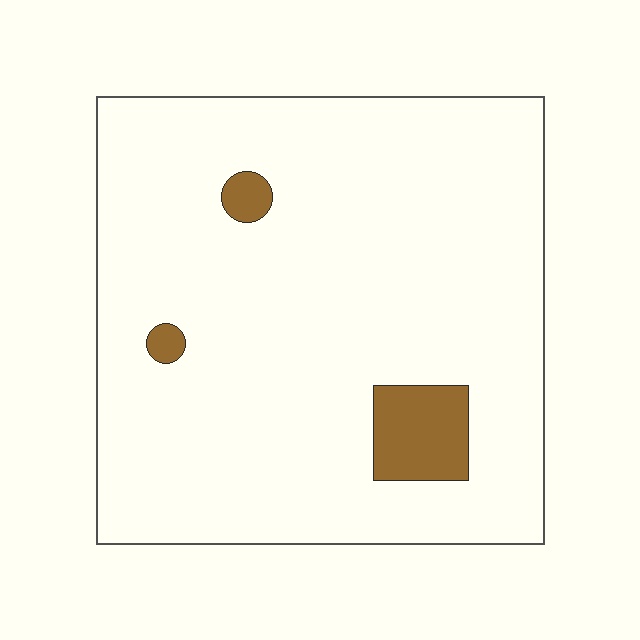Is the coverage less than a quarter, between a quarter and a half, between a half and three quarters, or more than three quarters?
Less than a quarter.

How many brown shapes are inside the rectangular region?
3.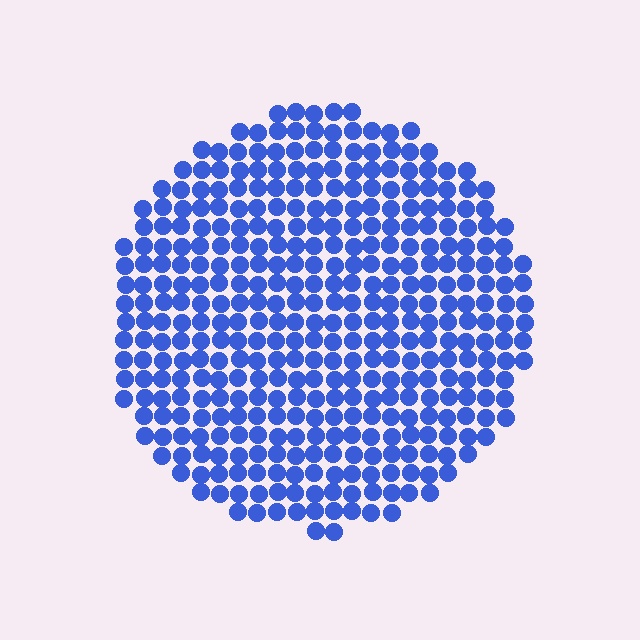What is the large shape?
The large shape is a circle.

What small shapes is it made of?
It is made of small circles.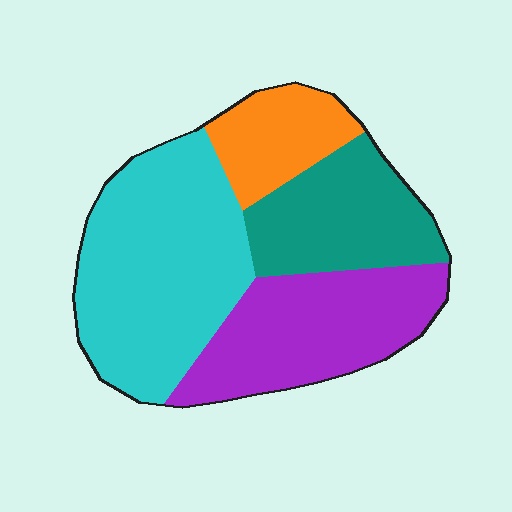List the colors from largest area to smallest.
From largest to smallest: cyan, purple, teal, orange.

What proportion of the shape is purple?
Purple takes up between a quarter and a half of the shape.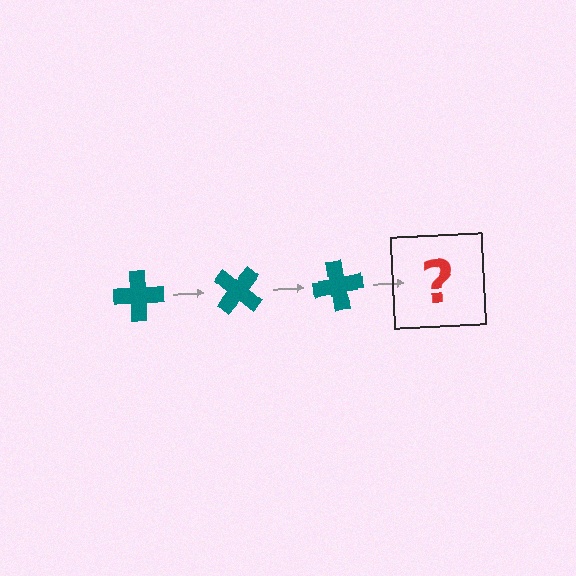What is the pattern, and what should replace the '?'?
The pattern is that the cross rotates 40 degrees each step. The '?' should be a teal cross rotated 120 degrees.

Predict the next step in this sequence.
The next step is a teal cross rotated 120 degrees.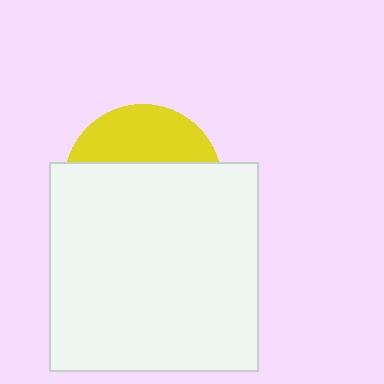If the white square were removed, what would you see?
You would see the complete yellow circle.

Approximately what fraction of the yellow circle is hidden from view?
Roughly 67% of the yellow circle is hidden behind the white square.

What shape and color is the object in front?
The object in front is a white square.